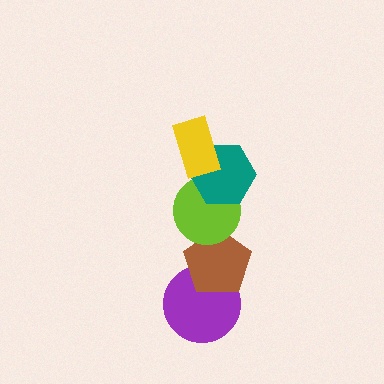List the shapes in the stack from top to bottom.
From top to bottom: the yellow rectangle, the teal hexagon, the lime circle, the brown pentagon, the purple circle.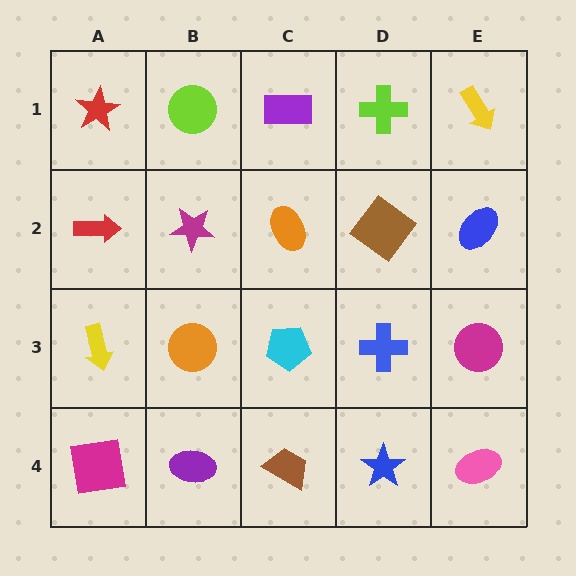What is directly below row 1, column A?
A red arrow.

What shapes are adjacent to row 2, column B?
A lime circle (row 1, column B), an orange circle (row 3, column B), a red arrow (row 2, column A), an orange ellipse (row 2, column C).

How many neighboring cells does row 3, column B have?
4.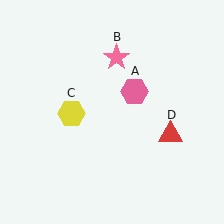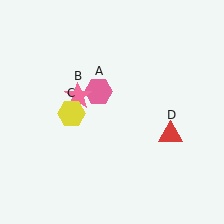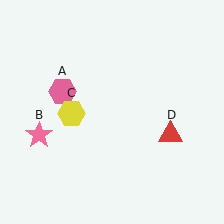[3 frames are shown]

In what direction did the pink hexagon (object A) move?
The pink hexagon (object A) moved left.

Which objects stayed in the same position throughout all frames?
Yellow hexagon (object C) and red triangle (object D) remained stationary.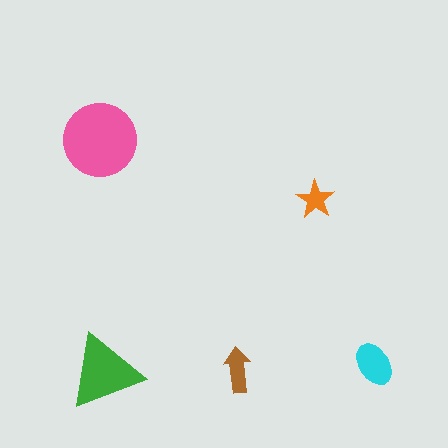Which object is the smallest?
The orange star.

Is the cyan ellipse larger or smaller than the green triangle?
Smaller.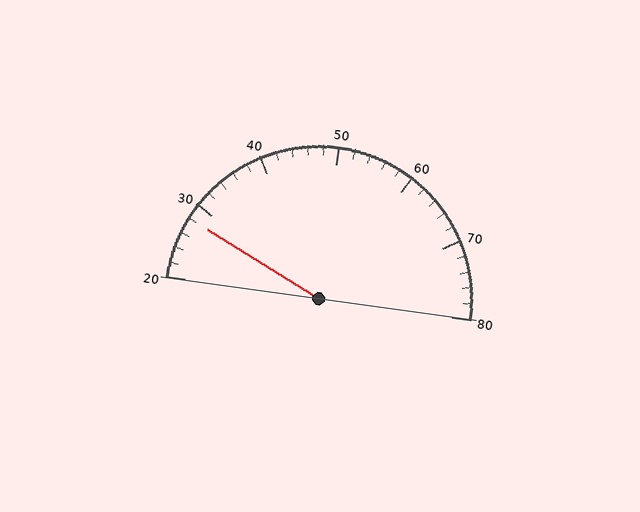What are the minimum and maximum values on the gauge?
The gauge ranges from 20 to 80.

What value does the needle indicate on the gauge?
The needle indicates approximately 28.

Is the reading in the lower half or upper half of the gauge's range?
The reading is in the lower half of the range (20 to 80).